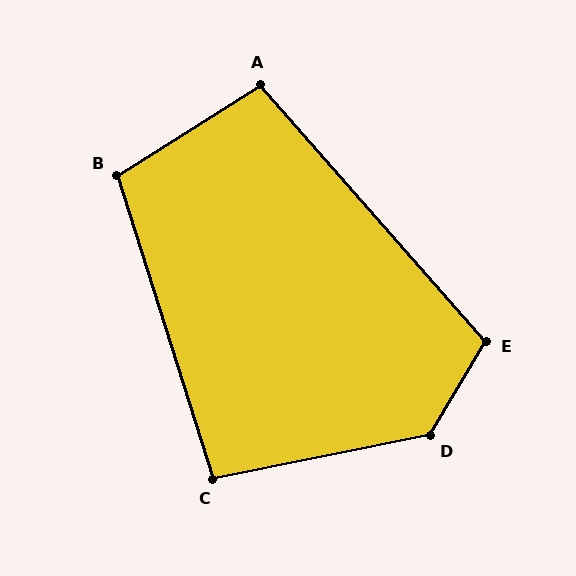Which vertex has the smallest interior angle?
C, at approximately 96 degrees.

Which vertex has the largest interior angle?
D, at approximately 132 degrees.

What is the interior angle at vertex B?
Approximately 105 degrees (obtuse).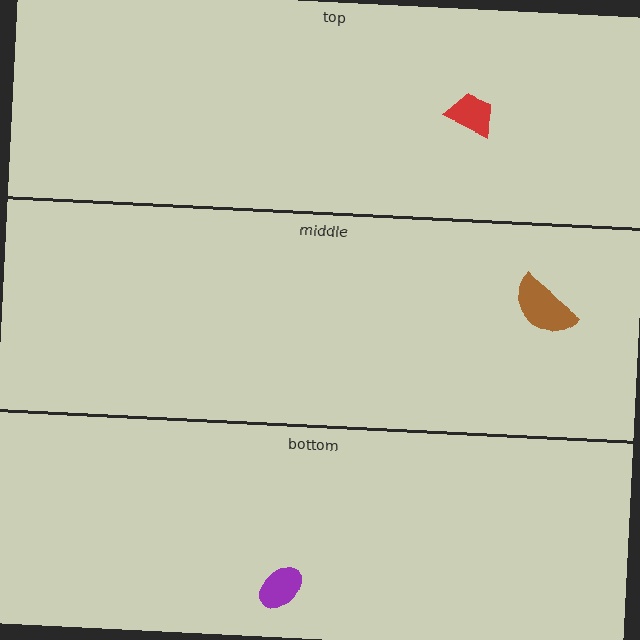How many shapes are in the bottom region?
1.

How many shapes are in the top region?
1.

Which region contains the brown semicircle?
The middle region.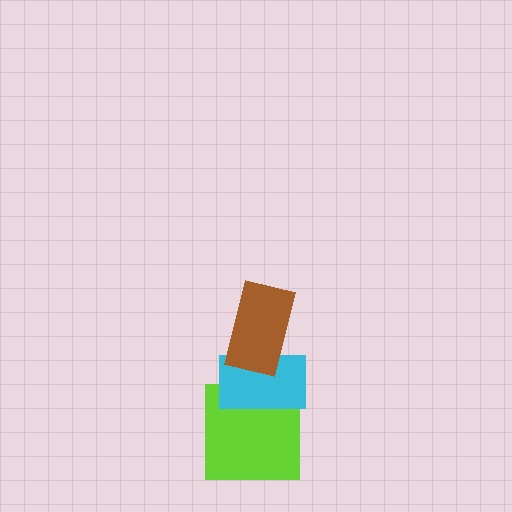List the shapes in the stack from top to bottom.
From top to bottom: the brown rectangle, the cyan rectangle, the lime square.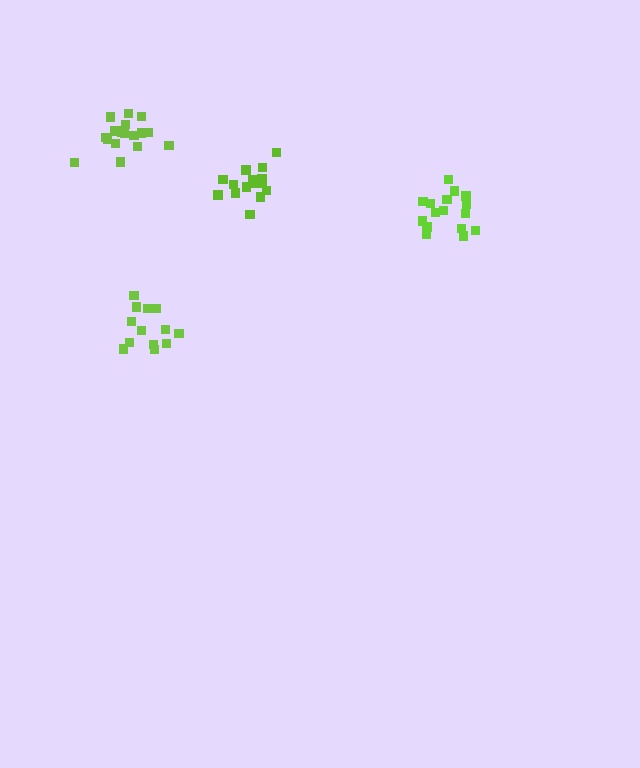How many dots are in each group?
Group 1: 13 dots, Group 2: 18 dots, Group 3: 17 dots, Group 4: 16 dots (64 total).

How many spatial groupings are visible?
There are 4 spatial groupings.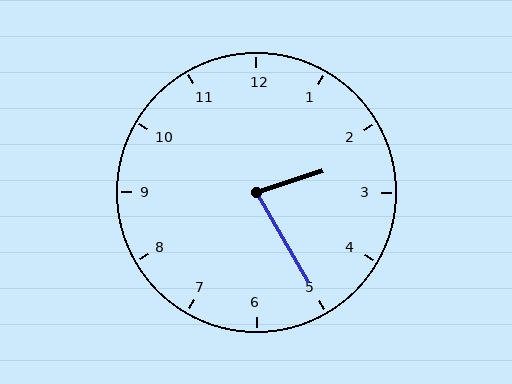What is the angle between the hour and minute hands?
Approximately 78 degrees.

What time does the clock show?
2:25.